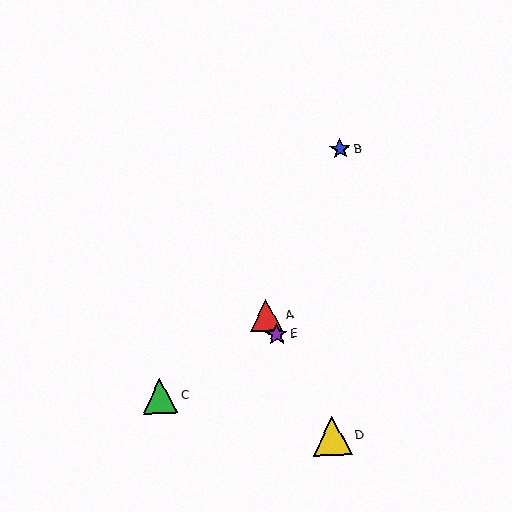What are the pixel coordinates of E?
Object E is at (277, 335).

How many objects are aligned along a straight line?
3 objects (A, D, E) are aligned along a straight line.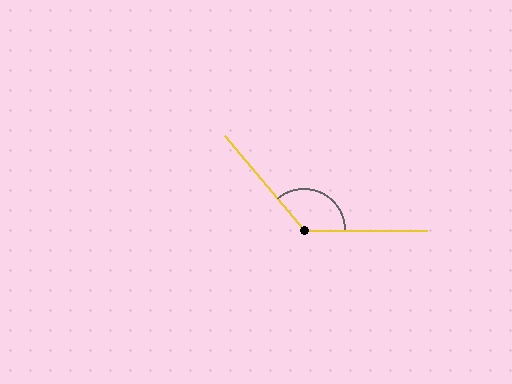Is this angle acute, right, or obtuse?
It is obtuse.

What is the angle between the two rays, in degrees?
Approximately 130 degrees.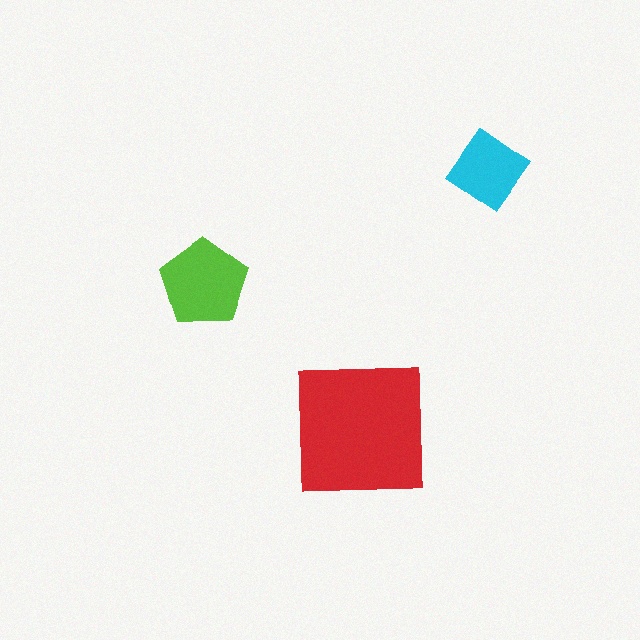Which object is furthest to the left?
The lime pentagon is leftmost.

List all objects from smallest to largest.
The cyan diamond, the lime pentagon, the red square.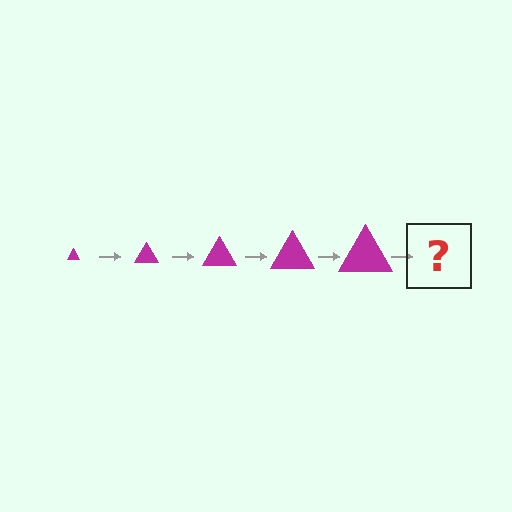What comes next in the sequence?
The next element should be a magenta triangle, larger than the previous one.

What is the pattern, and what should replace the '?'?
The pattern is that the triangle gets progressively larger each step. The '?' should be a magenta triangle, larger than the previous one.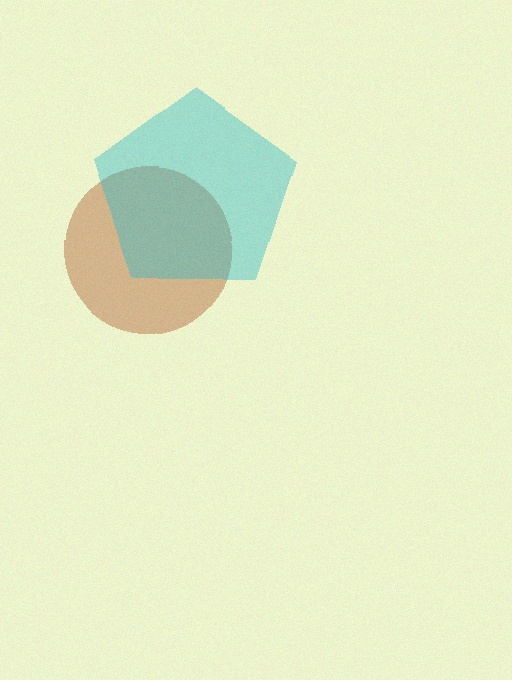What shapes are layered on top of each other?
The layered shapes are: a brown circle, a cyan pentagon.